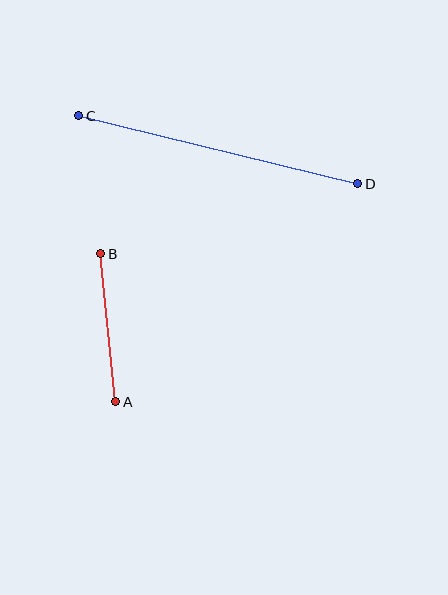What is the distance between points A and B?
The distance is approximately 149 pixels.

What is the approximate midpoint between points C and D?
The midpoint is at approximately (218, 150) pixels.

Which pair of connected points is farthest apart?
Points C and D are farthest apart.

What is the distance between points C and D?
The distance is approximately 287 pixels.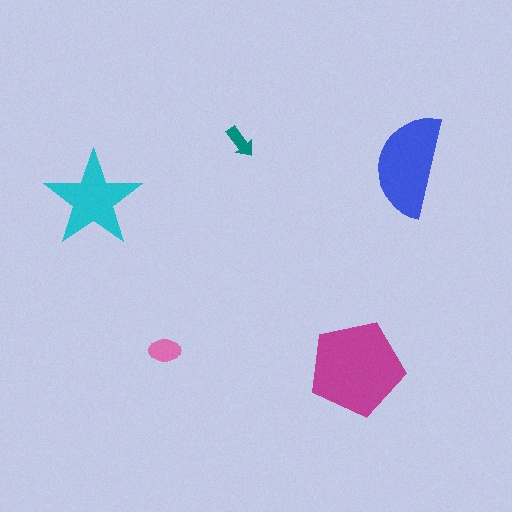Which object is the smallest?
The teal arrow.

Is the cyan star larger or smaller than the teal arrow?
Larger.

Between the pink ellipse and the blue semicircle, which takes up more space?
The blue semicircle.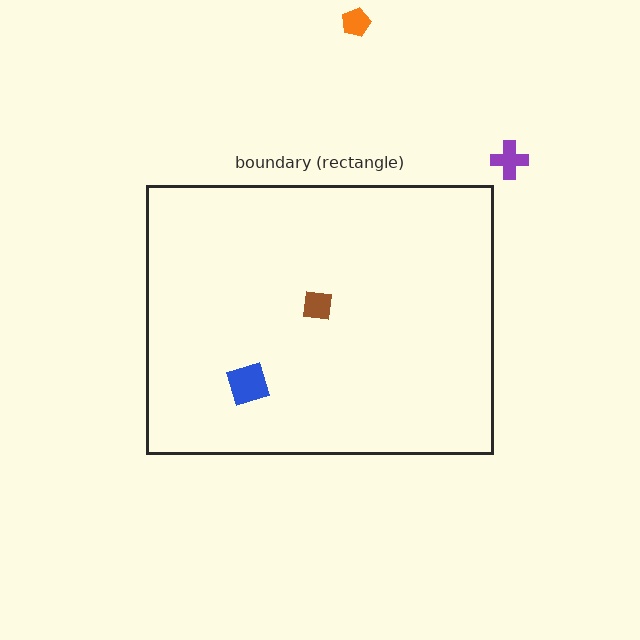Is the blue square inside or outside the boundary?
Inside.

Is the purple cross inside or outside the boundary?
Outside.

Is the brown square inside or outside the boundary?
Inside.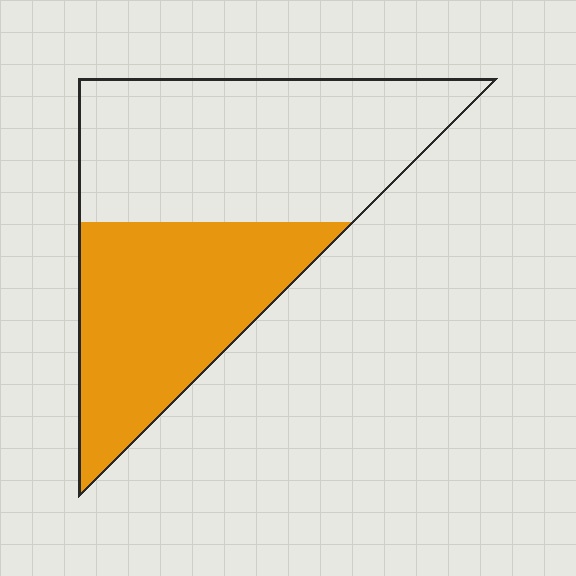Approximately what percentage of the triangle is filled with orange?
Approximately 45%.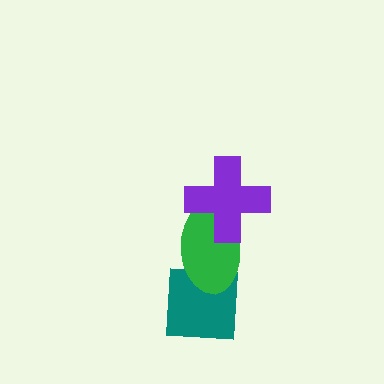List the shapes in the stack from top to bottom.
From top to bottom: the purple cross, the green ellipse, the teal square.